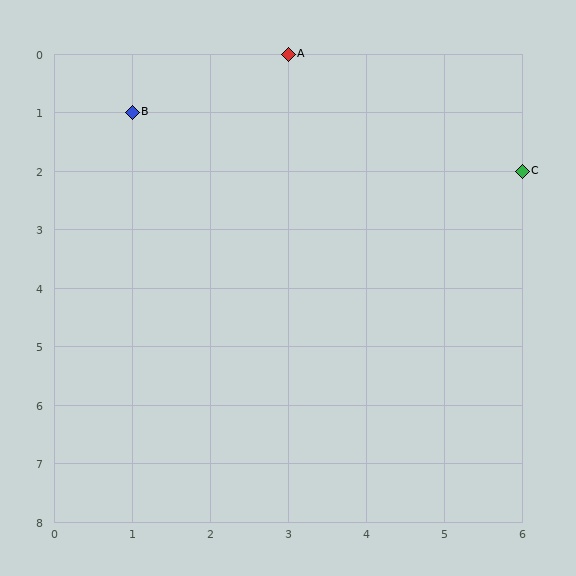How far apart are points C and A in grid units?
Points C and A are 3 columns and 2 rows apart (about 3.6 grid units diagonally).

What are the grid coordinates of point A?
Point A is at grid coordinates (3, 0).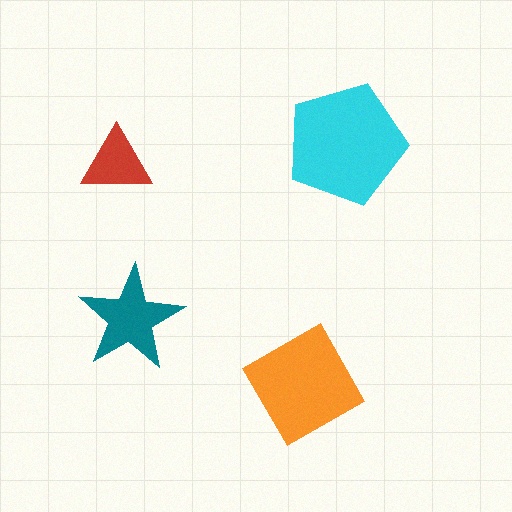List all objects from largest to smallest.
The cyan pentagon, the orange diamond, the teal star, the red triangle.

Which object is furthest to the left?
The red triangle is leftmost.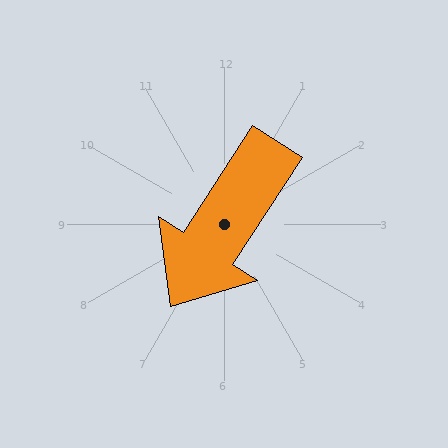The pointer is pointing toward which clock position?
Roughly 7 o'clock.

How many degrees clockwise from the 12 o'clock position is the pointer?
Approximately 213 degrees.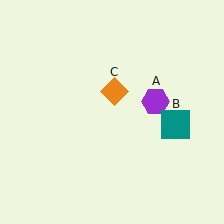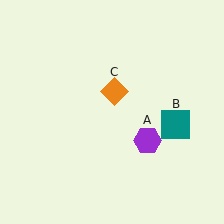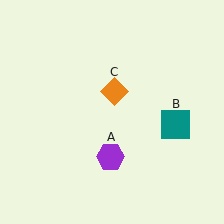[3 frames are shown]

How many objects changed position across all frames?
1 object changed position: purple hexagon (object A).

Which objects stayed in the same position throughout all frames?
Teal square (object B) and orange diamond (object C) remained stationary.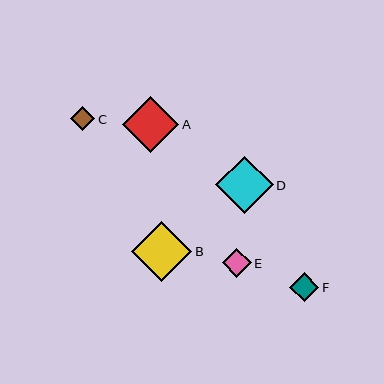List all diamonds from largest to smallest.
From largest to smallest: B, D, A, F, E, C.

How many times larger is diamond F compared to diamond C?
Diamond F is approximately 1.2 times the size of diamond C.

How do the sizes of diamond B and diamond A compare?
Diamond B and diamond A are approximately the same size.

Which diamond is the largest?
Diamond B is the largest with a size of approximately 60 pixels.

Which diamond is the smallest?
Diamond C is the smallest with a size of approximately 24 pixels.